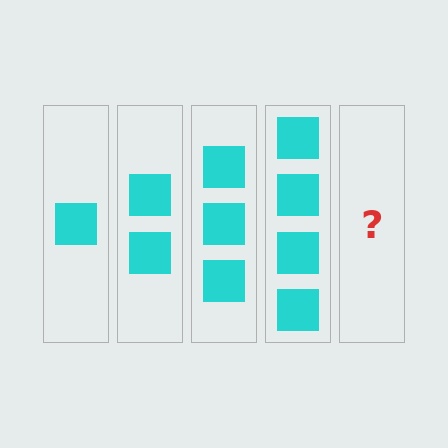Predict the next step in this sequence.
The next step is 5 squares.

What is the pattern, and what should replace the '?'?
The pattern is that each step adds one more square. The '?' should be 5 squares.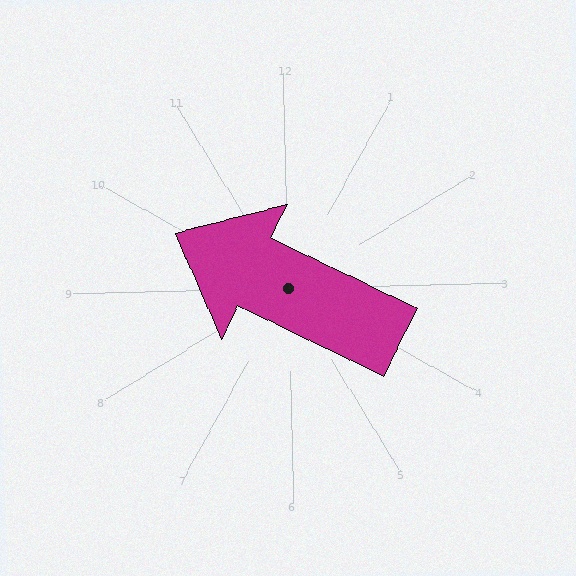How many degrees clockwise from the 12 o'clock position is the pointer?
Approximately 297 degrees.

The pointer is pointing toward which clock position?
Roughly 10 o'clock.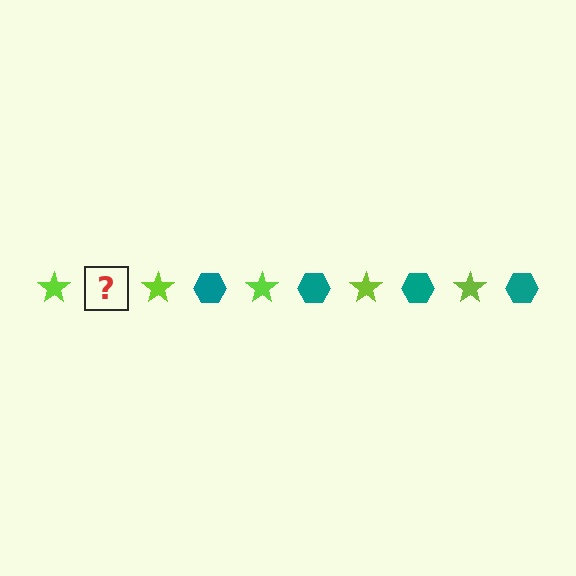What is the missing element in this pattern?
The missing element is a teal hexagon.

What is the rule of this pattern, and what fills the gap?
The rule is that the pattern alternates between lime star and teal hexagon. The gap should be filled with a teal hexagon.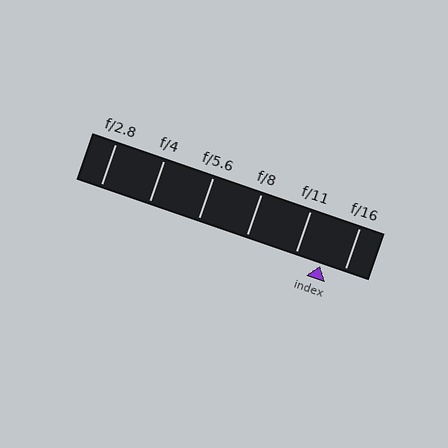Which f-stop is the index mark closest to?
The index mark is closest to f/16.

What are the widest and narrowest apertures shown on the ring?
The widest aperture shown is f/2.8 and the narrowest is f/16.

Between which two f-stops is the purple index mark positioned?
The index mark is between f/11 and f/16.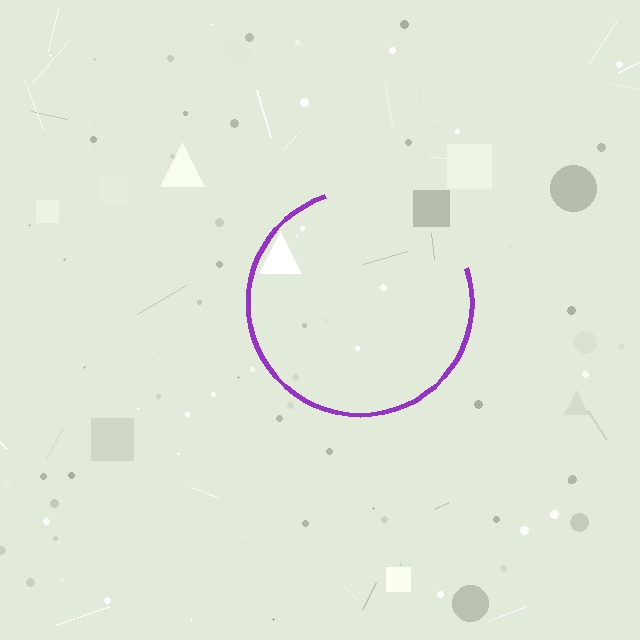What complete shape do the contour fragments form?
The contour fragments form a circle.